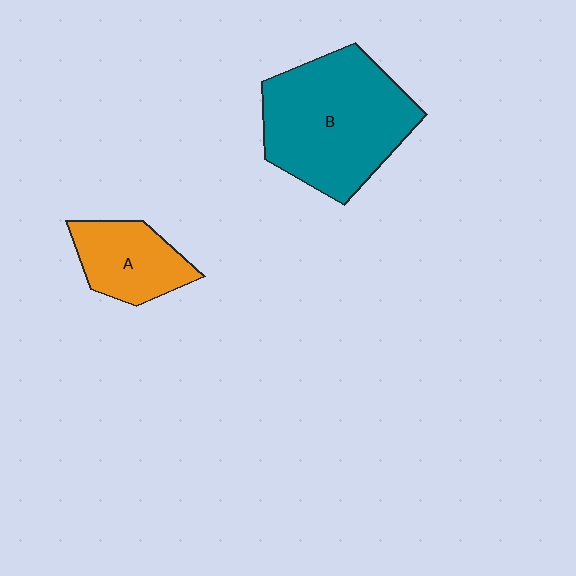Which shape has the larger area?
Shape B (teal).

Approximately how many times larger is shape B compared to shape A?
Approximately 2.2 times.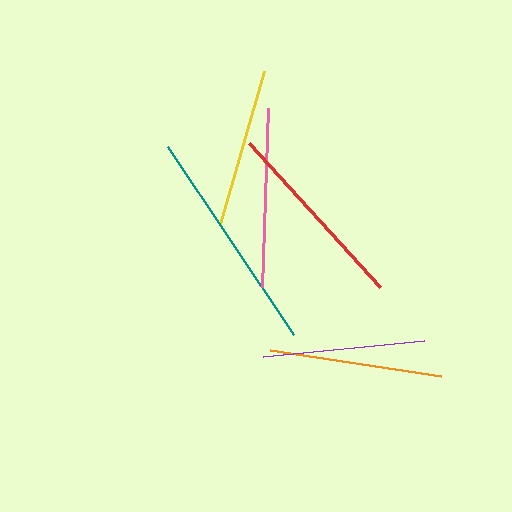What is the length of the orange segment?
The orange segment is approximately 174 pixels long.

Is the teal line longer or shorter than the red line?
The teal line is longer than the red line.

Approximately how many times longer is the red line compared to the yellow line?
The red line is approximately 1.2 times the length of the yellow line.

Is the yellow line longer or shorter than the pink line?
The pink line is longer than the yellow line.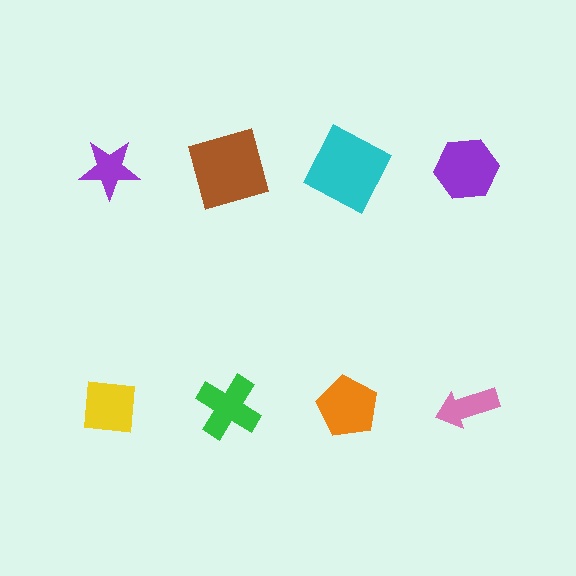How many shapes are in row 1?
4 shapes.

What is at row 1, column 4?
A purple hexagon.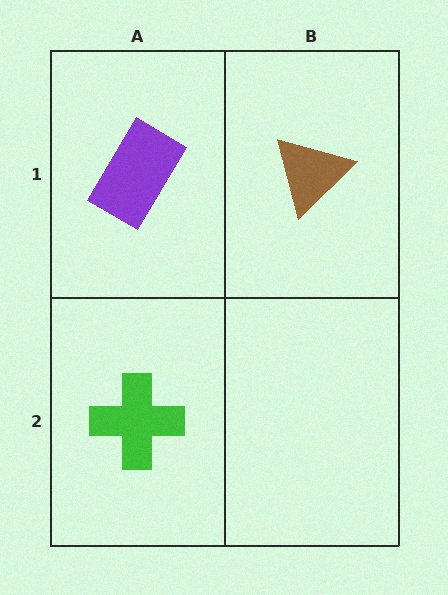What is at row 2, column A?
A green cross.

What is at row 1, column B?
A brown triangle.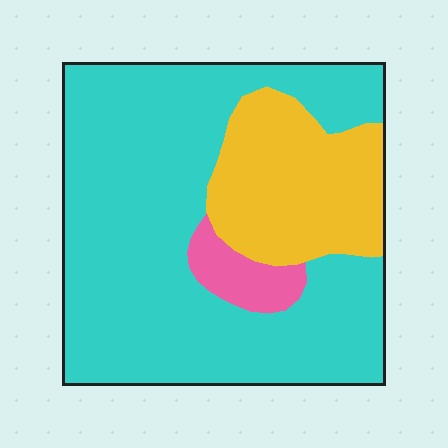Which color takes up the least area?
Pink, at roughly 5%.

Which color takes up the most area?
Cyan, at roughly 70%.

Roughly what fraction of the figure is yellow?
Yellow takes up between a sixth and a third of the figure.